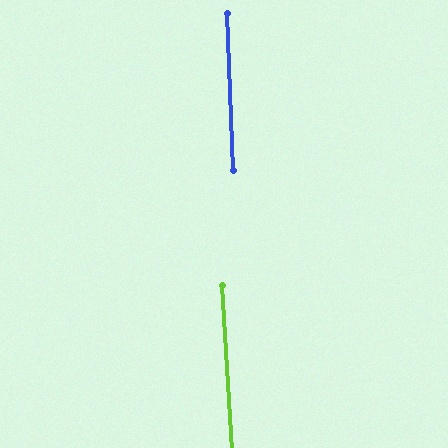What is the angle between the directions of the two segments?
Approximately 1 degree.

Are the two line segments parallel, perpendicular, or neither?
Parallel — their directions differ by only 1.4°.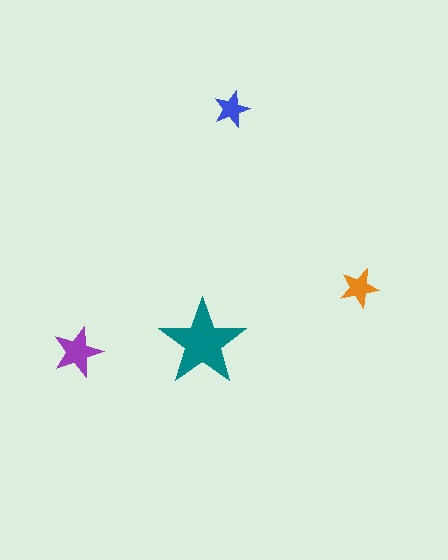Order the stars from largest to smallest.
the teal one, the purple one, the orange one, the blue one.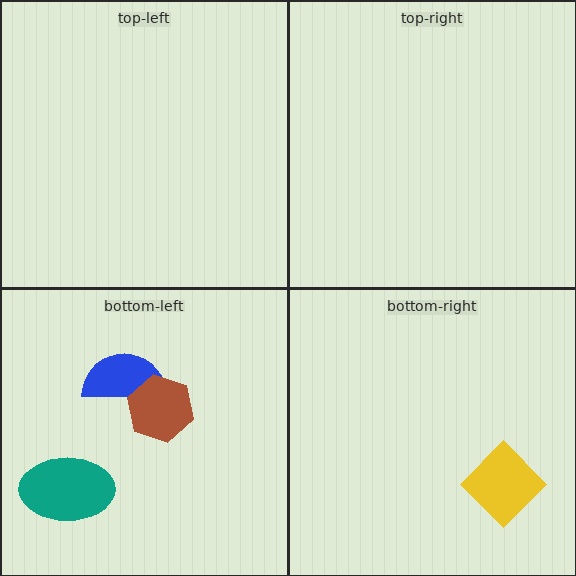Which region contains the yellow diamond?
The bottom-right region.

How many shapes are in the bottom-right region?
1.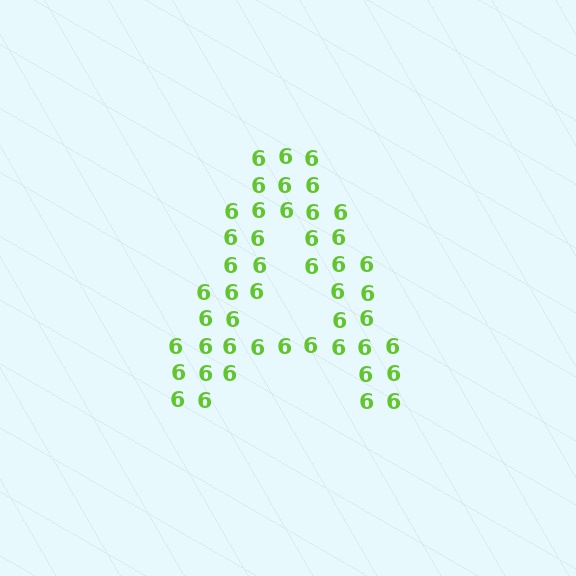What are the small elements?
The small elements are digit 6's.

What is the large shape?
The large shape is the letter A.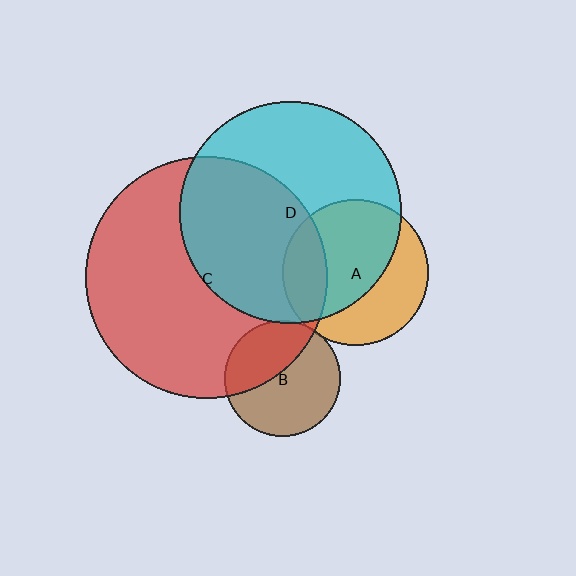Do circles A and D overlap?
Yes.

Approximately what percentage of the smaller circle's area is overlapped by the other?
Approximately 60%.